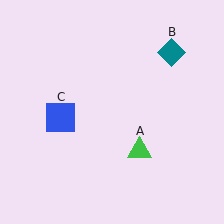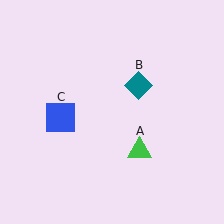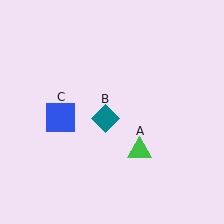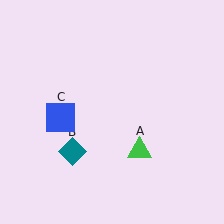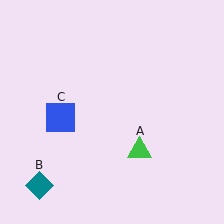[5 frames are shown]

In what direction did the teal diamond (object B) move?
The teal diamond (object B) moved down and to the left.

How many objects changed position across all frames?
1 object changed position: teal diamond (object B).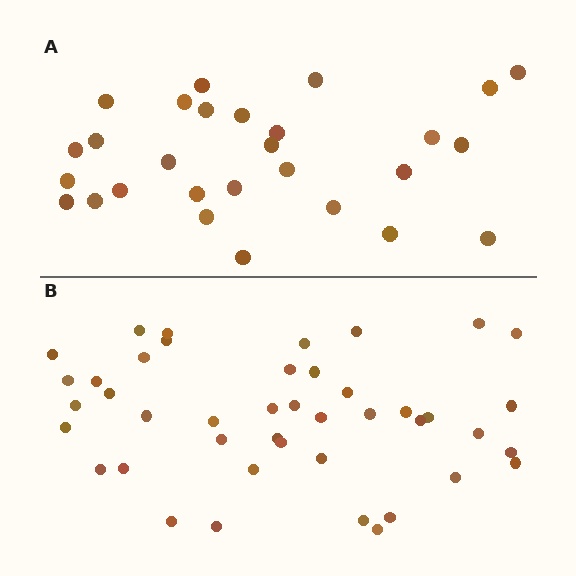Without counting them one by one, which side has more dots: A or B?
Region B (the bottom region) has more dots.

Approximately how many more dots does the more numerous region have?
Region B has approximately 15 more dots than region A.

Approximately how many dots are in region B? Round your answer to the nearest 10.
About 40 dots. (The exact count is 43, which rounds to 40.)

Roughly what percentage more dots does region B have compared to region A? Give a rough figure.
About 55% more.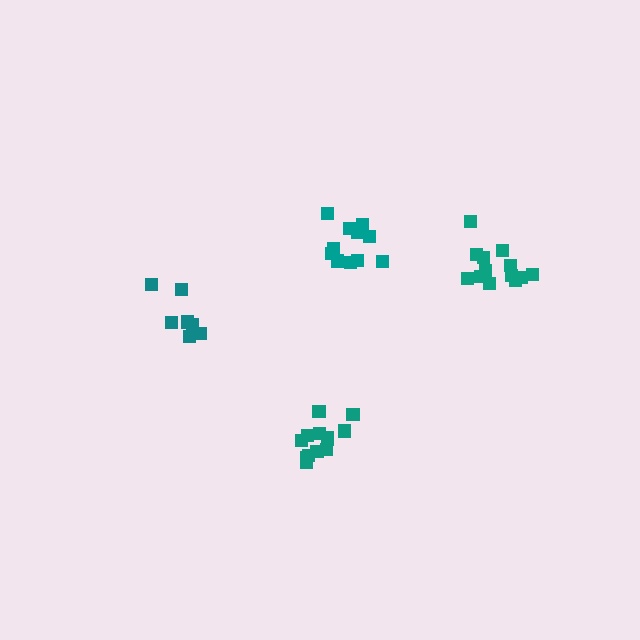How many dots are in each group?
Group 1: 11 dots, Group 2: 7 dots, Group 3: 13 dots, Group 4: 13 dots (44 total).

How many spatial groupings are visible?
There are 4 spatial groupings.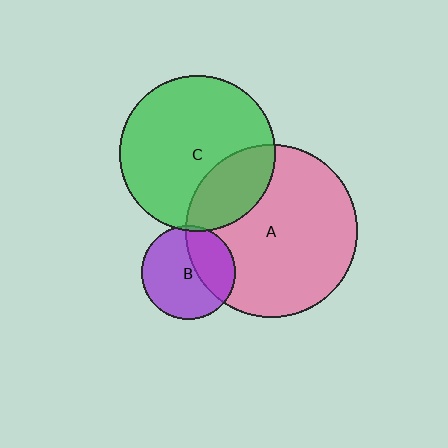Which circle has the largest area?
Circle A (pink).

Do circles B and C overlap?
Yes.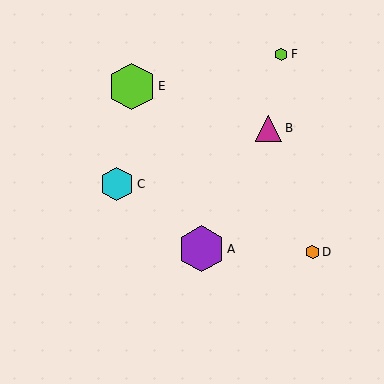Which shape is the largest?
The lime hexagon (labeled E) is the largest.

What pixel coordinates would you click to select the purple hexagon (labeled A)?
Click at (201, 249) to select the purple hexagon A.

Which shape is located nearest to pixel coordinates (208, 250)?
The purple hexagon (labeled A) at (201, 249) is nearest to that location.